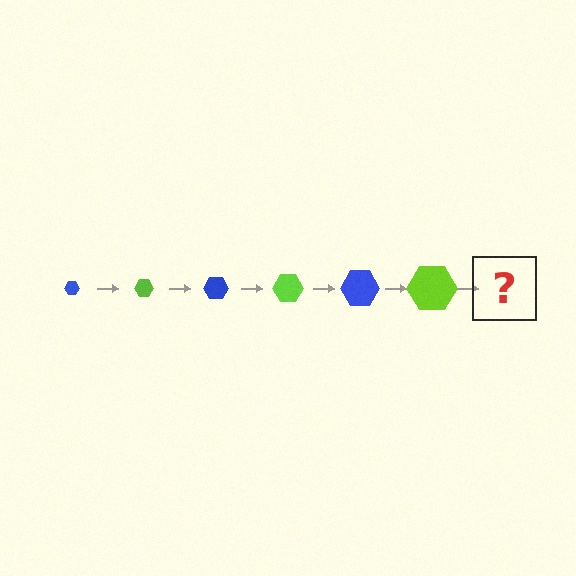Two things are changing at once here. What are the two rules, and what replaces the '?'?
The two rules are that the hexagon grows larger each step and the color cycles through blue and lime. The '?' should be a blue hexagon, larger than the previous one.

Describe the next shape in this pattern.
It should be a blue hexagon, larger than the previous one.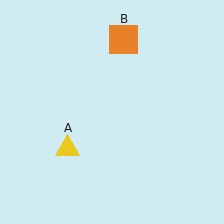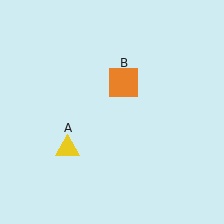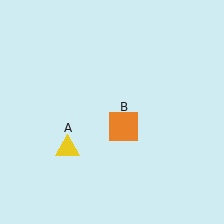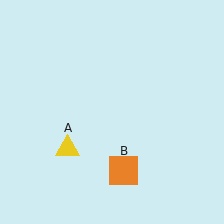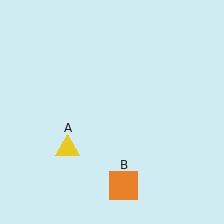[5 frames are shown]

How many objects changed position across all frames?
1 object changed position: orange square (object B).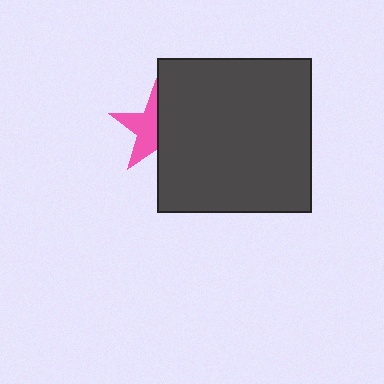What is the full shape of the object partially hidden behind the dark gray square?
The partially hidden object is a pink star.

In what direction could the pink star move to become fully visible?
The pink star could move left. That would shift it out from behind the dark gray square entirely.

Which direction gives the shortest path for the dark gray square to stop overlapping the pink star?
Moving right gives the shortest separation.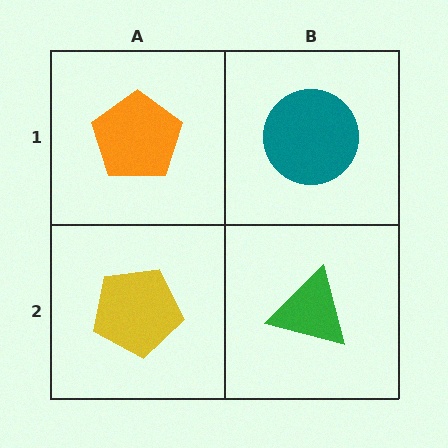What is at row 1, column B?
A teal circle.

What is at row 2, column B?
A green triangle.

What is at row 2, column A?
A yellow pentagon.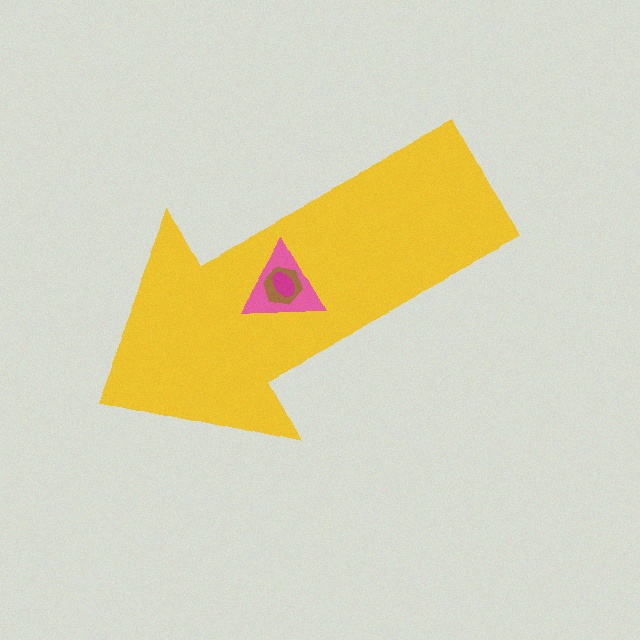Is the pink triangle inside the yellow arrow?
Yes.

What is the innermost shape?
The magenta ellipse.